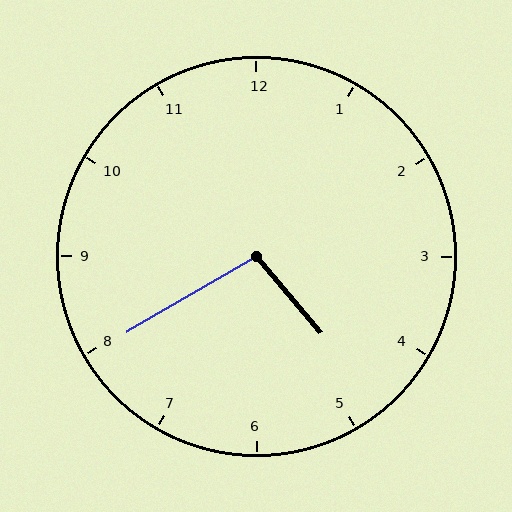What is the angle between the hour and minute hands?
Approximately 100 degrees.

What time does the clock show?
4:40.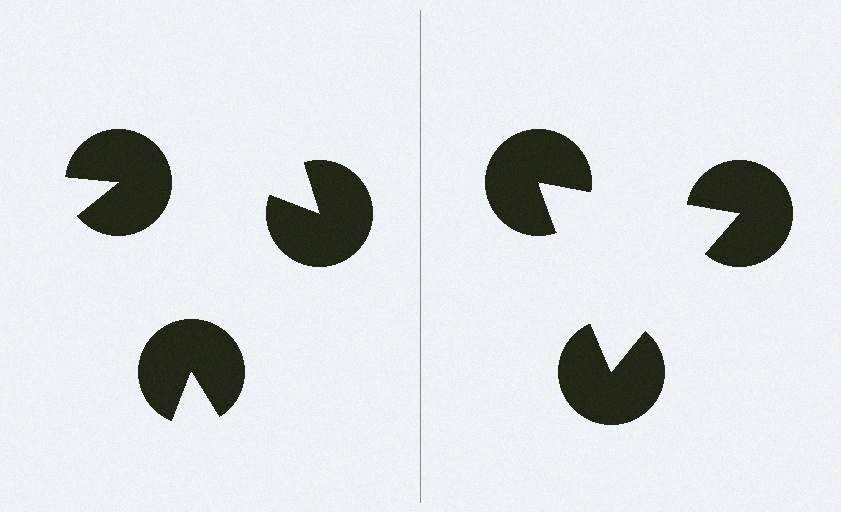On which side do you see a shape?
An illusory triangle appears on the right side. On the left side the wedge cuts are rotated, so no coherent shape forms.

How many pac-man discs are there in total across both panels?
6 — 3 on each side.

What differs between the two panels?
The pac-man discs are positioned identically on both sides; only the wedge orientations differ. On the right they align to a triangle; on the left they are misaligned.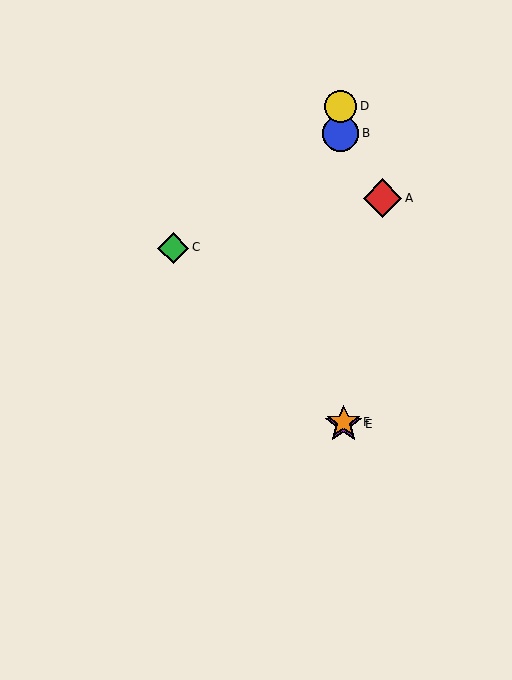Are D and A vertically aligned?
No, D is at x≈341 and A is at x≈382.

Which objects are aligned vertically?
Objects B, D, E, F are aligned vertically.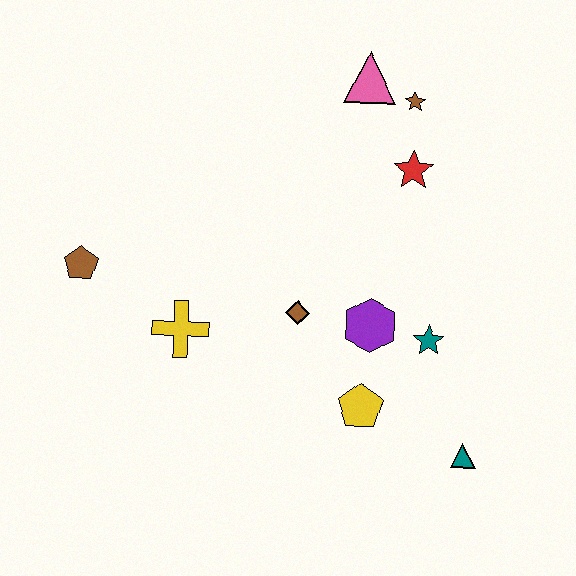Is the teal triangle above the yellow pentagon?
No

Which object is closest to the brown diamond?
The purple hexagon is closest to the brown diamond.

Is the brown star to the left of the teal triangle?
Yes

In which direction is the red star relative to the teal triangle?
The red star is above the teal triangle.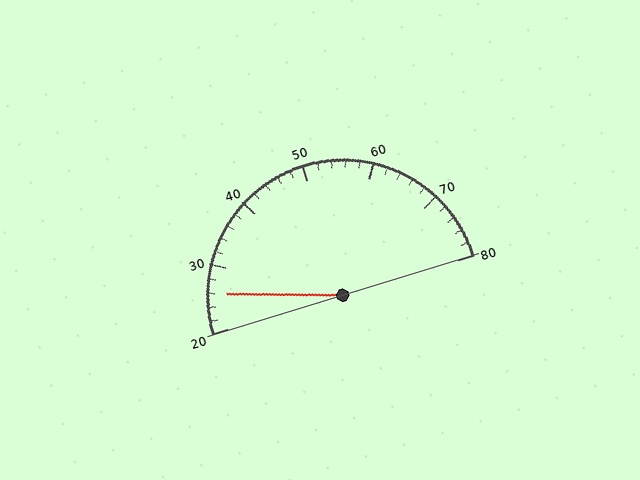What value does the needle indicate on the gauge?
The needle indicates approximately 26.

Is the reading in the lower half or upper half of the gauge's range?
The reading is in the lower half of the range (20 to 80).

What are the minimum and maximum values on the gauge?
The gauge ranges from 20 to 80.